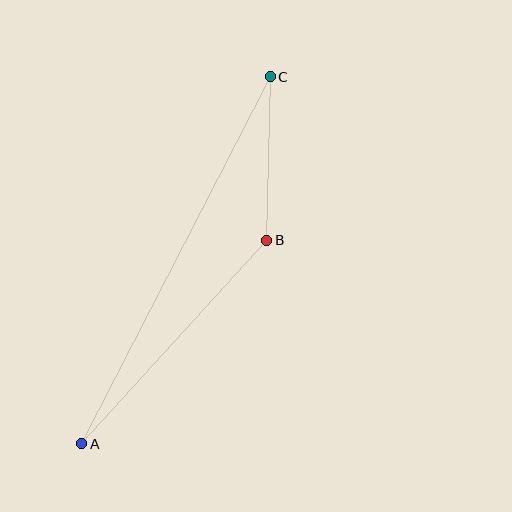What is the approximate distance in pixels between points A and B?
The distance between A and B is approximately 275 pixels.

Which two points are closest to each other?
Points B and C are closest to each other.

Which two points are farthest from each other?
Points A and C are farthest from each other.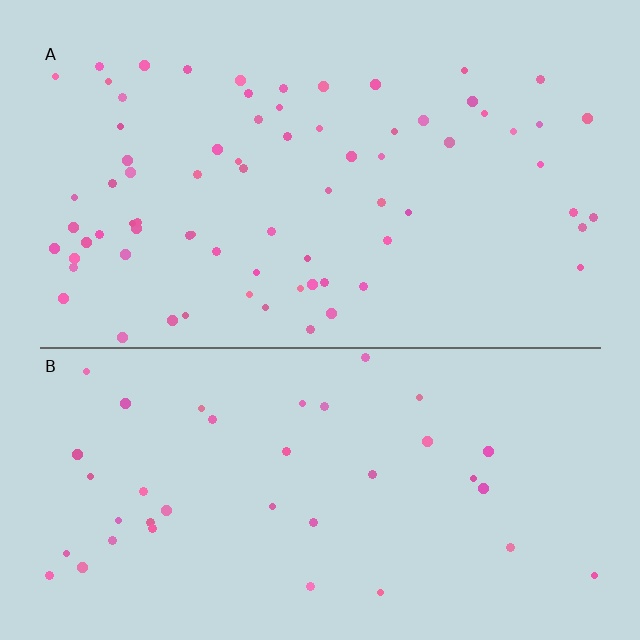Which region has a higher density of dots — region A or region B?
A (the top).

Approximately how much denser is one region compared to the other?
Approximately 1.9× — region A over region B.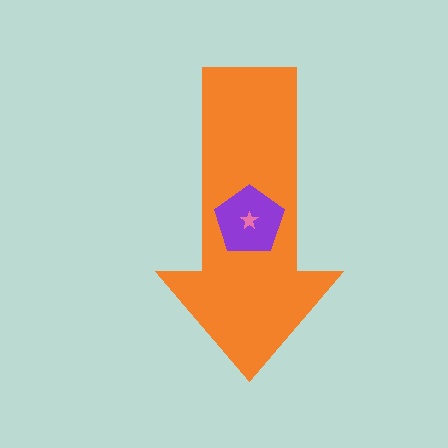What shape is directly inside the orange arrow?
The purple pentagon.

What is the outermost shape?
The orange arrow.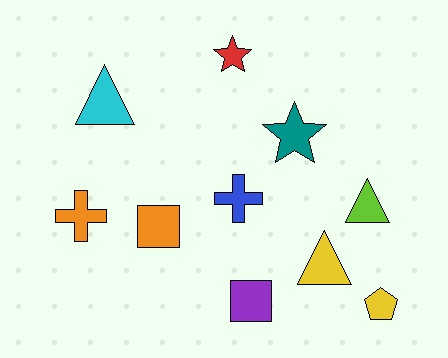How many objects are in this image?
There are 10 objects.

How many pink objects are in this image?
There are no pink objects.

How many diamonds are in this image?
There are no diamonds.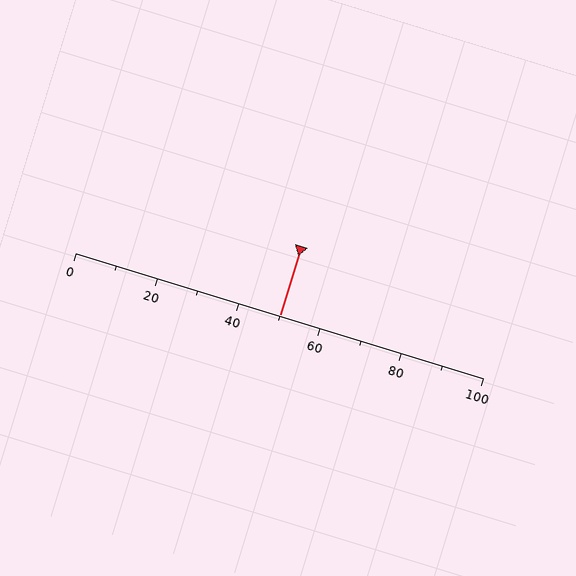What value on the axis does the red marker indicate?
The marker indicates approximately 50.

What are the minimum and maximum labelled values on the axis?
The axis runs from 0 to 100.